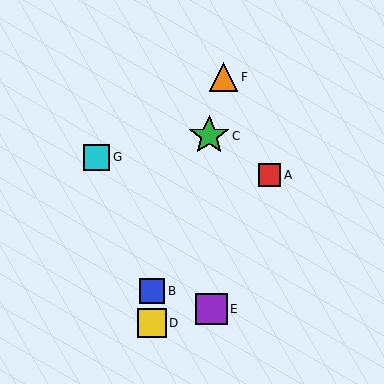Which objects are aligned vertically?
Objects B, D are aligned vertically.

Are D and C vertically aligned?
No, D is at x≈152 and C is at x≈209.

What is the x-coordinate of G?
Object G is at x≈97.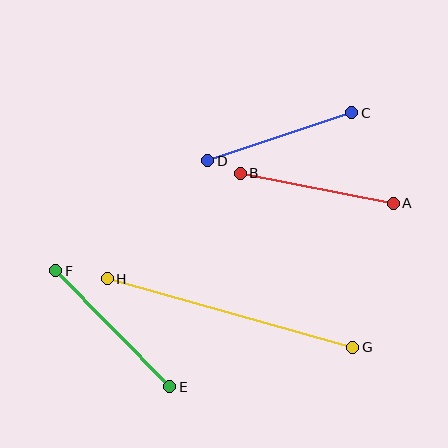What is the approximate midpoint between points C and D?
The midpoint is at approximately (280, 137) pixels.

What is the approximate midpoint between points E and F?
The midpoint is at approximately (113, 329) pixels.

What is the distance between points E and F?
The distance is approximately 162 pixels.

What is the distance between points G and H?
The distance is approximately 255 pixels.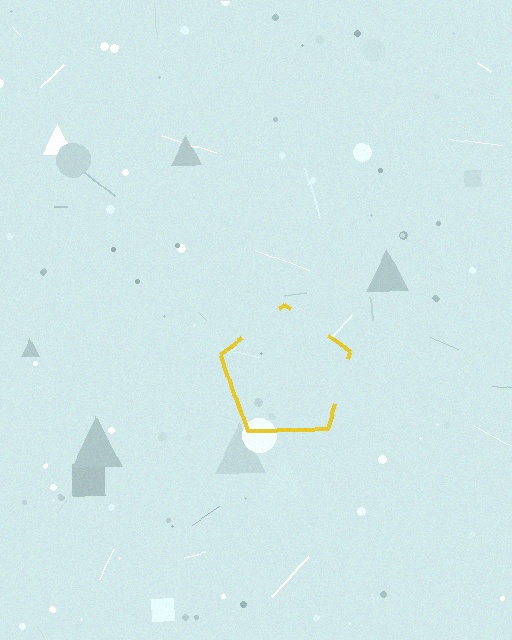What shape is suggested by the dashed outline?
The dashed outline suggests a pentagon.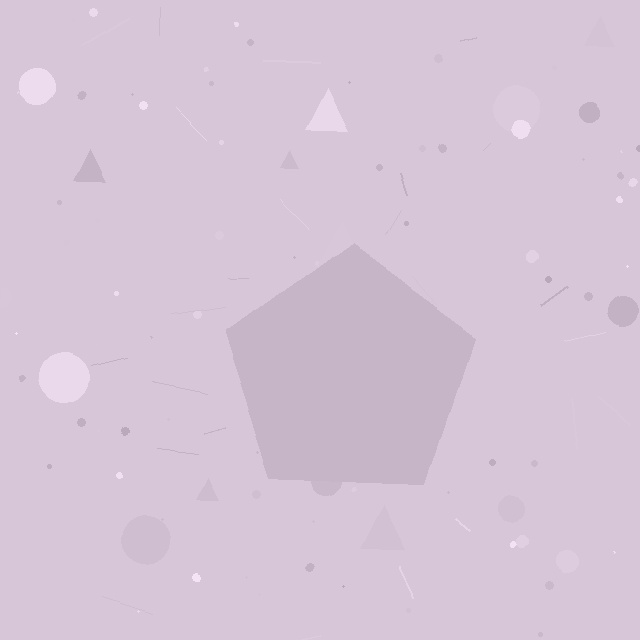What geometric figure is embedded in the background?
A pentagon is embedded in the background.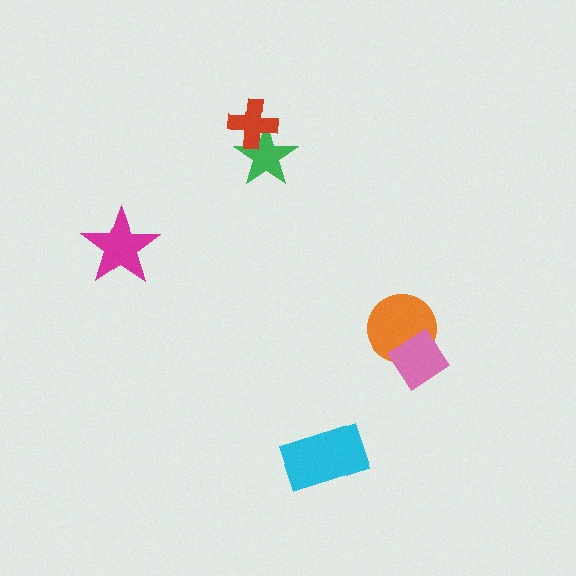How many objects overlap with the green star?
1 object overlaps with the green star.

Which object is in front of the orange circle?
The pink diamond is in front of the orange circle.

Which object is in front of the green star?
The red cross is in front of the green star.